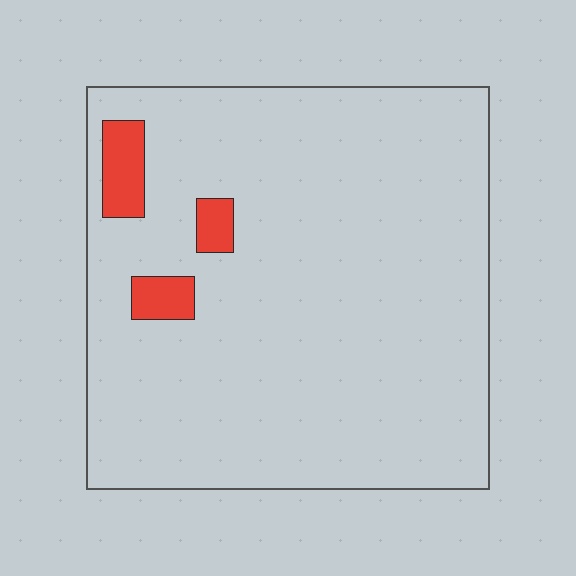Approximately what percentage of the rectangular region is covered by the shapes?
Approximately 5%.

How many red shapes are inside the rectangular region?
3.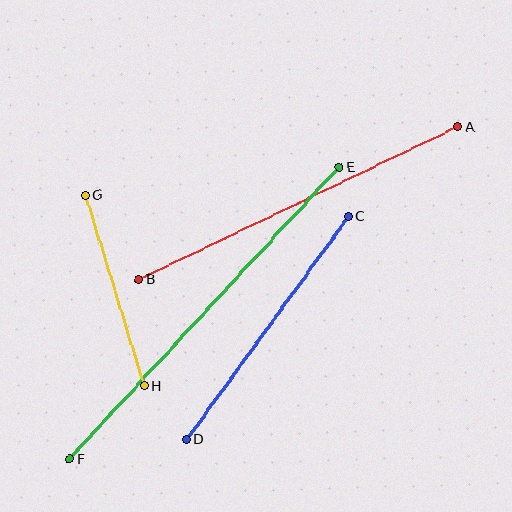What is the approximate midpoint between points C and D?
The midpoint is at approximately (267, 328) pixels.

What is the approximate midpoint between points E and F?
The midpoint is at approximately (204, 313) pixels.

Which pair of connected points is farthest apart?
Points E and F are farthest apart.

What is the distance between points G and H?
The distance is approximately 200 pixels.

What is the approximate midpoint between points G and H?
The midpoint is at approximately (115, 291) pixels.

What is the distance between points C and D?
The distance is approximately 275 pixels.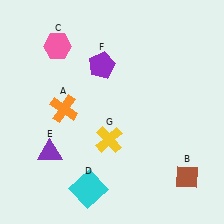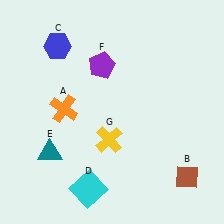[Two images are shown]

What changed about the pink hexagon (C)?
In Image 1, C is pink. In Image 2, it changed to blue.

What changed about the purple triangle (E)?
In Image 1, E is purple. In Image 2, it changed to teal.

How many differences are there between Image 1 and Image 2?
There are 2 differences between the two images.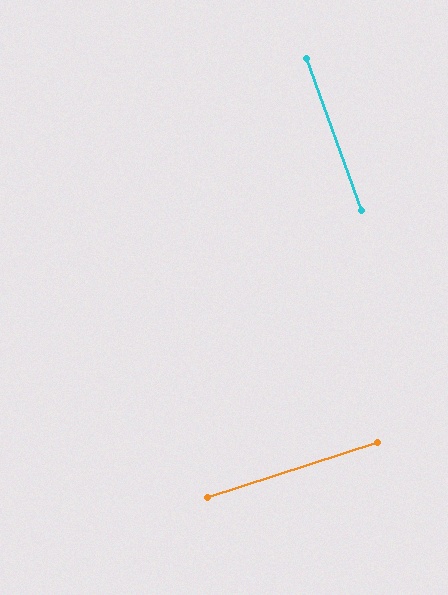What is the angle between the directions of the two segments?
Approximately 88 degrees.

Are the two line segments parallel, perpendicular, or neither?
Perpendicular — they meet at approximately 88°.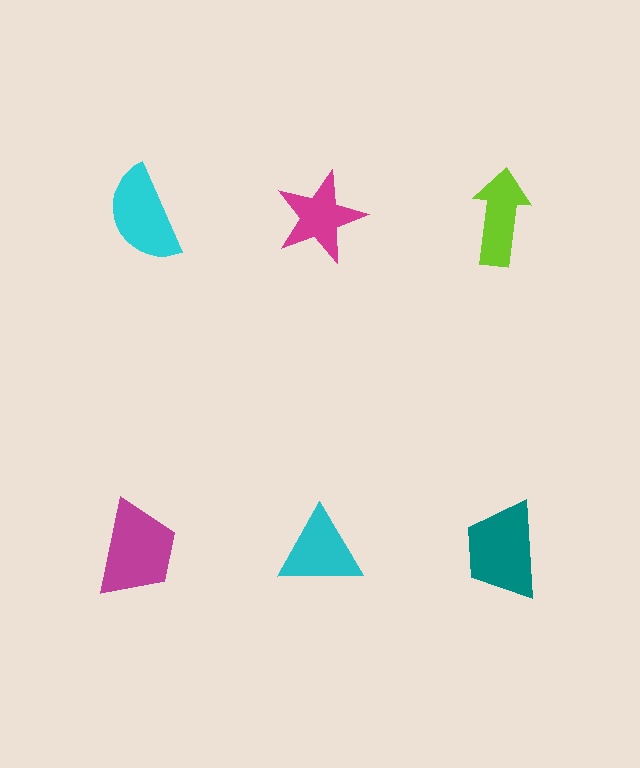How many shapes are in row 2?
3 shapes.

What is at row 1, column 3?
A lime arrow.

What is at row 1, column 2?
A magenta star.